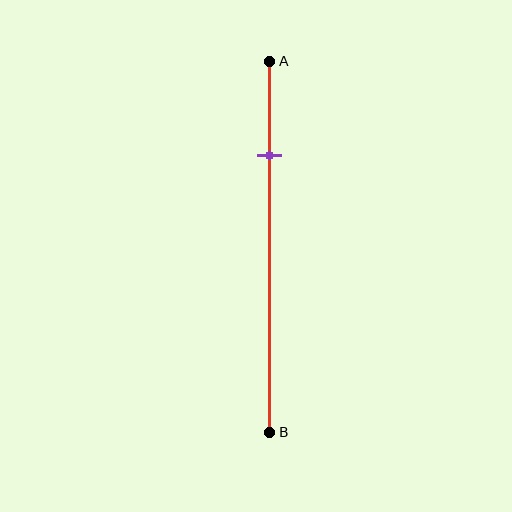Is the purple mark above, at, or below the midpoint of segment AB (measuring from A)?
The purple mark is above the midpoint of segment AB.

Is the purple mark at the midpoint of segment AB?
No, the mark is at about 25% from A, not at the 50% midpoint.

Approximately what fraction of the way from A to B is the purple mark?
The purple mark is approximately 25% of the way from A to B.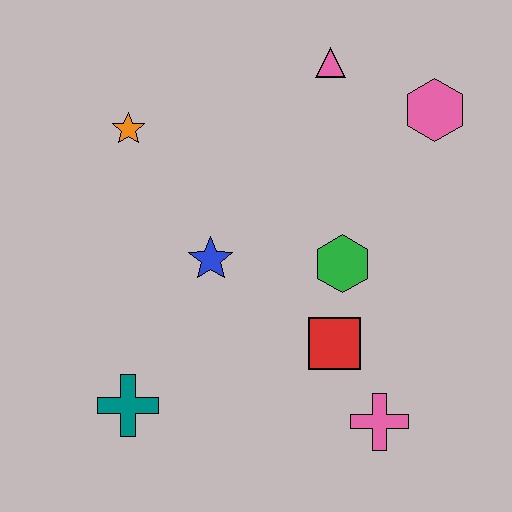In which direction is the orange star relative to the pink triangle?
The orange star is to the left of the pink triangle.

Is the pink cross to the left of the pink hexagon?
Yes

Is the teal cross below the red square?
Yes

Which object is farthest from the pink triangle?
The teal cross is farthest from the pink triangle.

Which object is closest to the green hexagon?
The red square is closest to the green hexagon.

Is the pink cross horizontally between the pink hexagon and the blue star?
Yes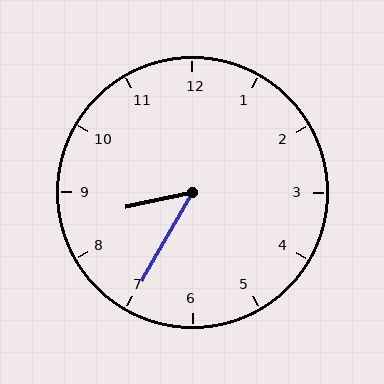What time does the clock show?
8:35.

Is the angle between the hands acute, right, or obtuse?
It is acute.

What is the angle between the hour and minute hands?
Approximately 48 degrees.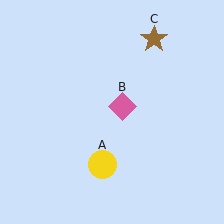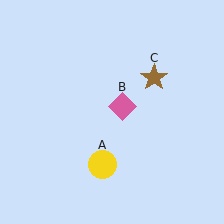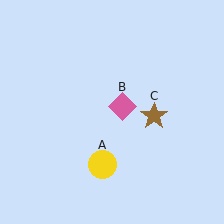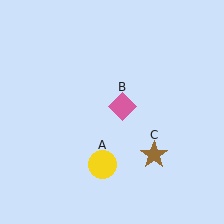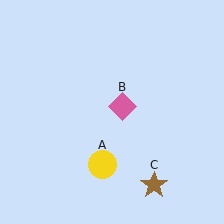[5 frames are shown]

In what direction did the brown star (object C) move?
The brown star (object C) moved down.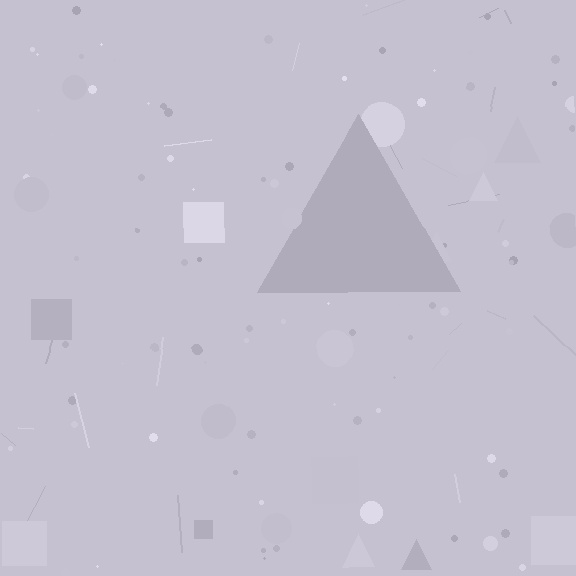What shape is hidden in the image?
A triangle is hidden in the image.